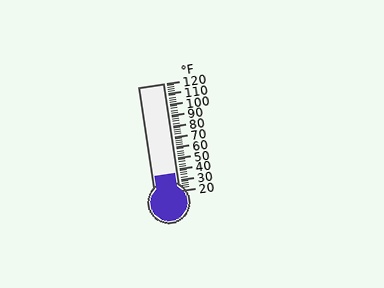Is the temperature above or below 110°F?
The temperature is below 110°F.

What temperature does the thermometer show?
The thermometer shows approximately 36°F.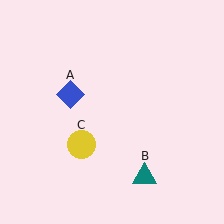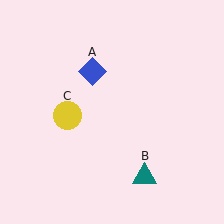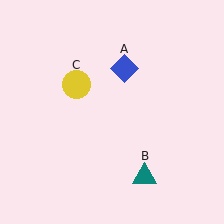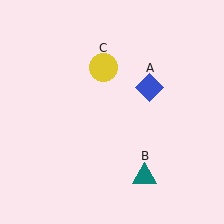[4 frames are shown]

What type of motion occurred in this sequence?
The blue diamond (object A), yellow circle (object C) rotated clockwise around the center of the scene.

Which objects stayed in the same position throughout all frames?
Teal triangle (object B) remained stationary.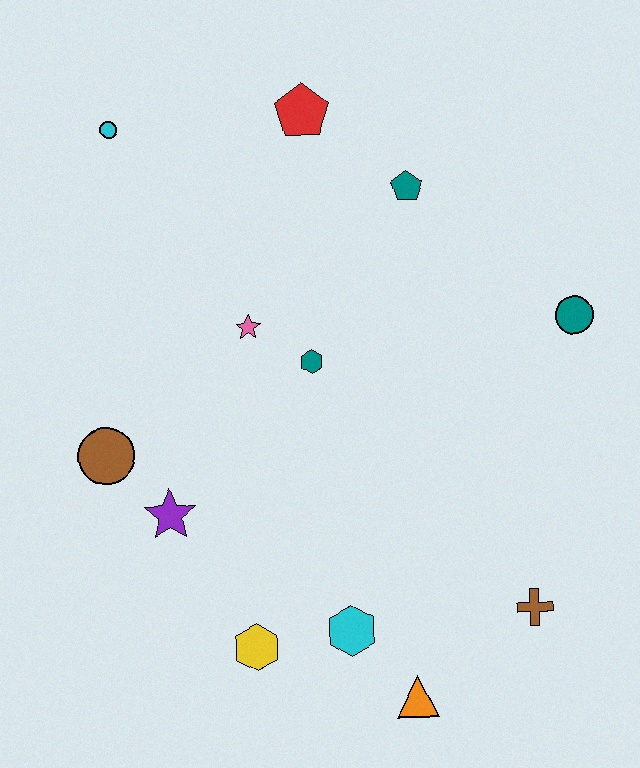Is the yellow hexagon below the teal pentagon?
Yes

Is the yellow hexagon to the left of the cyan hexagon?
Yes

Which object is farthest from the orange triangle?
The cyan circle is farthest from the orange triangle.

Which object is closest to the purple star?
The brown circle is closest to the purple star.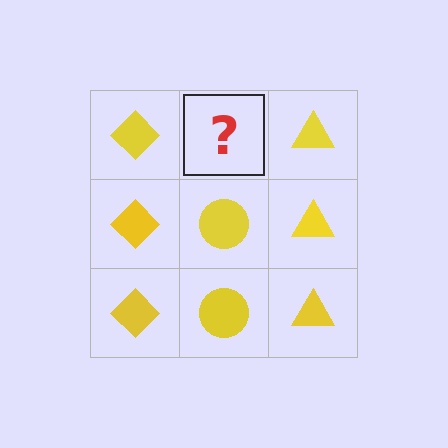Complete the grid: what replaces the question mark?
The question mark should be replaced with a yellow circle.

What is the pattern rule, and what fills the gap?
The rule is that each column has a consistent shape. The gap should be filled with a yellow circle.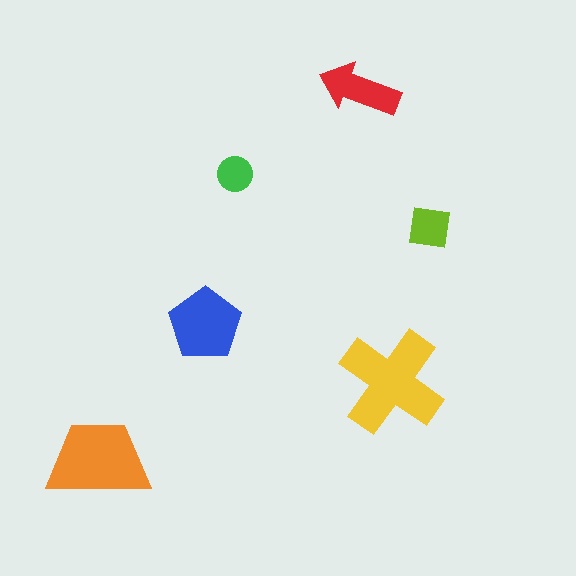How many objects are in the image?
There are 6 objects in the image.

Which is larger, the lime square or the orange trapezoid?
The orange trapezoid.